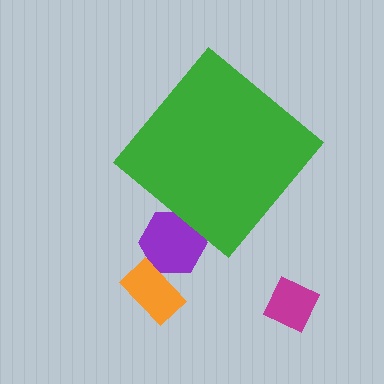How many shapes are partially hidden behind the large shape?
1 shape is partially hidden.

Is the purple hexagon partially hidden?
Yes, the purple hexagon is partially hidden behind the green diamond.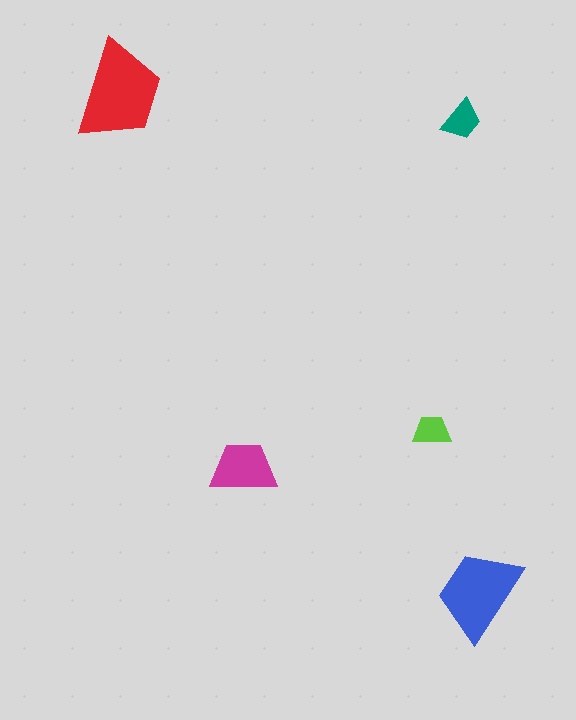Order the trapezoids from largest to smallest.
the red one, the blue one, the magenta one, the teal one, the lime one.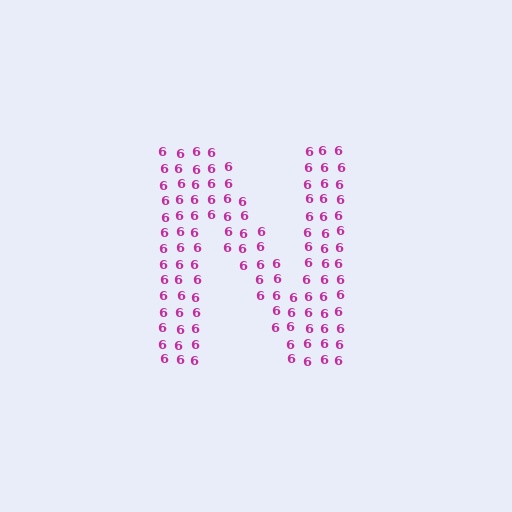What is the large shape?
The large shape is the letter N.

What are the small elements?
The small elements are digit 6's.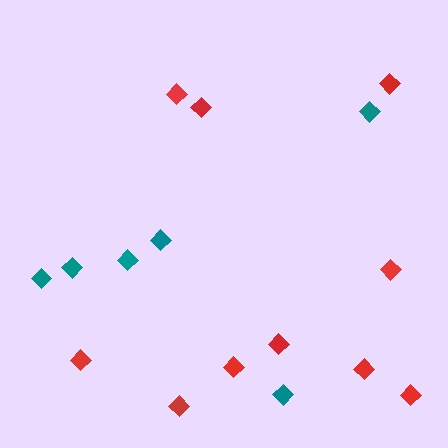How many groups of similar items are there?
There are 2 groups: one group of teal diamonds (6) and one group of red diamonds (10).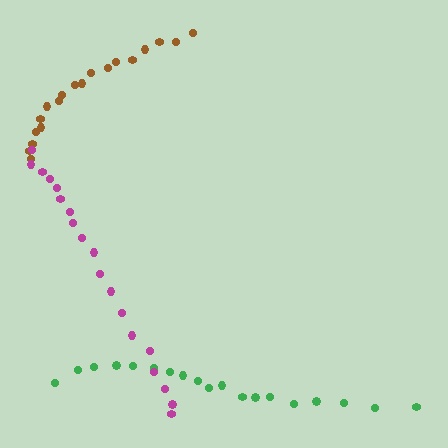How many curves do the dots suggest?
There are 3 distinct paths.